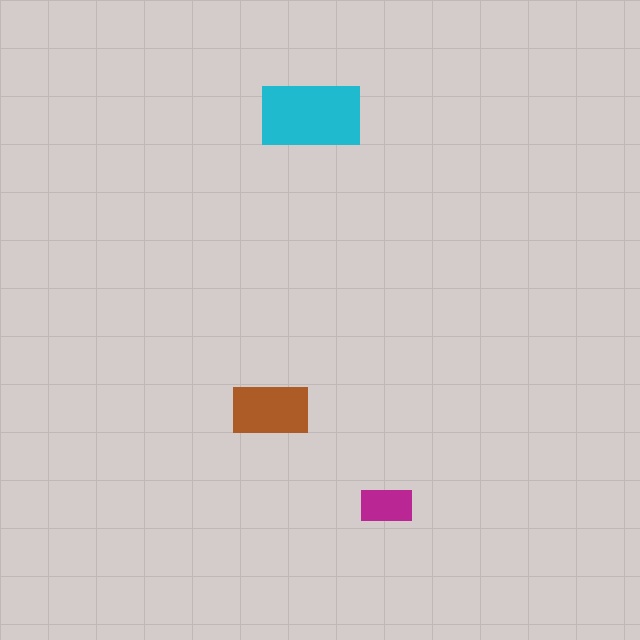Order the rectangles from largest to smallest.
the cyan one, the brown one, the magenta one.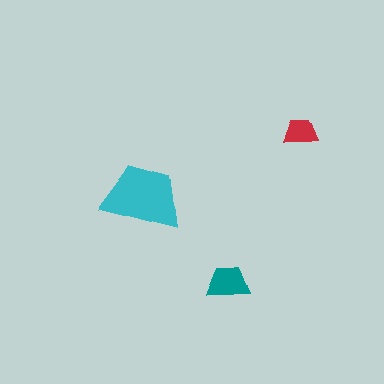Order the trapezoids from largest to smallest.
the cyan one, the teal one, the red one.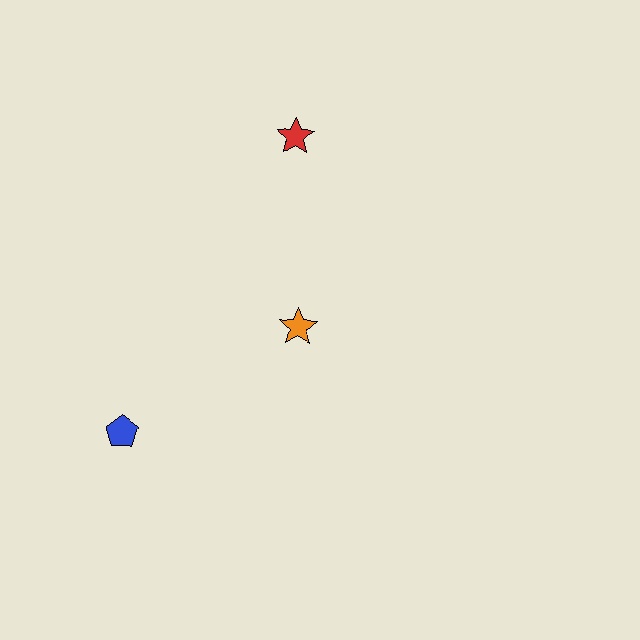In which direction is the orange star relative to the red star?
The orange star is below the red star.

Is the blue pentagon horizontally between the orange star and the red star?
No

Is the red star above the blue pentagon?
Yes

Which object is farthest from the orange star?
The blue pentagon is farthest from the orange star.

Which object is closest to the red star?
The orange star is closest to the red star.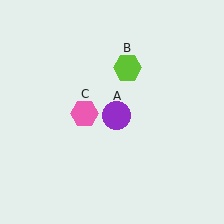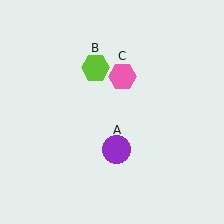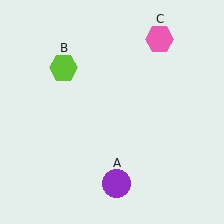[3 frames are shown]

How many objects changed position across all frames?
3 objects changed position: purple circle (object A), lime hexagon (object B), pink hexagon (object C).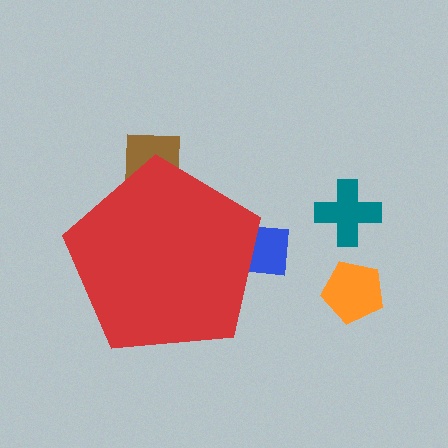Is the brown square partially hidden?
Yes, the brown square is partially hidden behind the red pentagon.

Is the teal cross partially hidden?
No, the teal cross is fully visible.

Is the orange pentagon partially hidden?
No, the orange pentagon is fully visible.